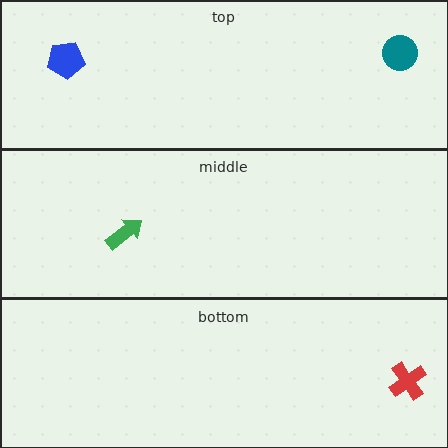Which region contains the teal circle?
The top region.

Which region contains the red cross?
The bottom region.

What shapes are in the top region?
The blue pentagon, the teal circle.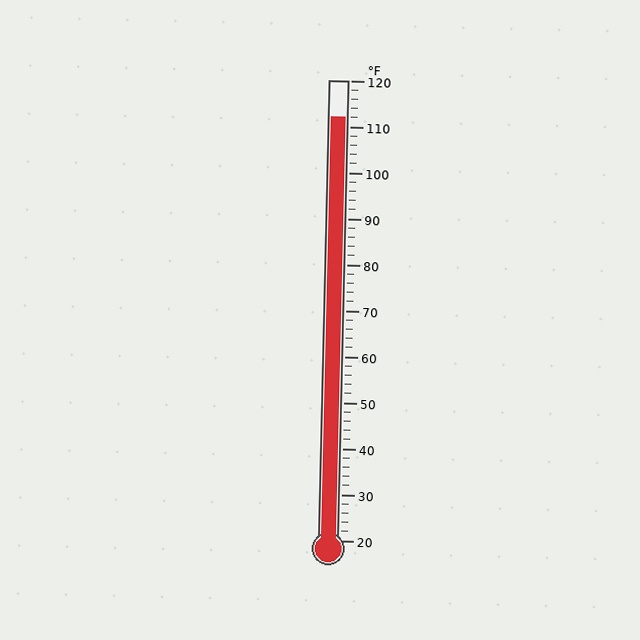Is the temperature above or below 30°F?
The temperature is above 30°F.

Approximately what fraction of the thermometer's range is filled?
The thermometer is filled to approximately 90% of its range.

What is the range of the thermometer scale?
The thermometer scale ranges from 20°F to 120°F.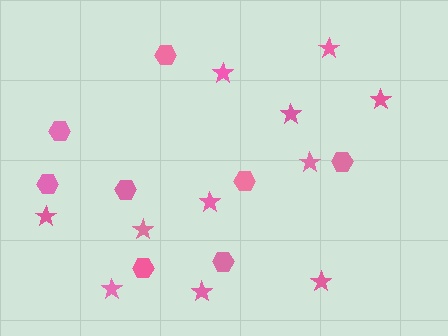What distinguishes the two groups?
There are 2 groups: one group of stars (11) and one group of hexagons (8).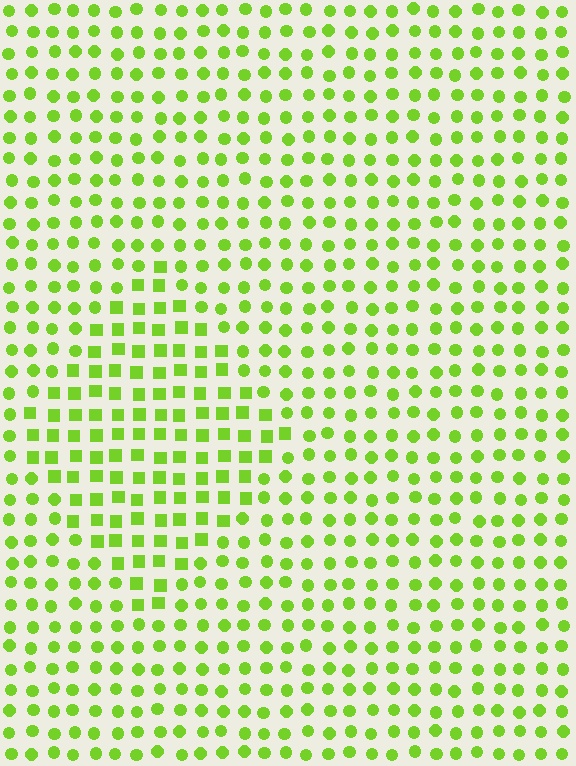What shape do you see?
I see a diamond.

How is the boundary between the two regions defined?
The boundary is defined by a change in element shape: squares inside vs. circles outside. All elements share the same color and spacing.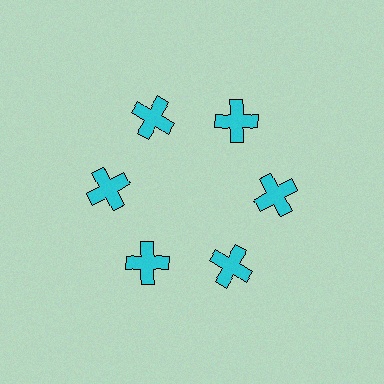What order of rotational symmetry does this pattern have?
This pattern has 6-fold rotational symmetry.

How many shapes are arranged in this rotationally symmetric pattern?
There are 6 shapes, arranged in 6 groups of 1.